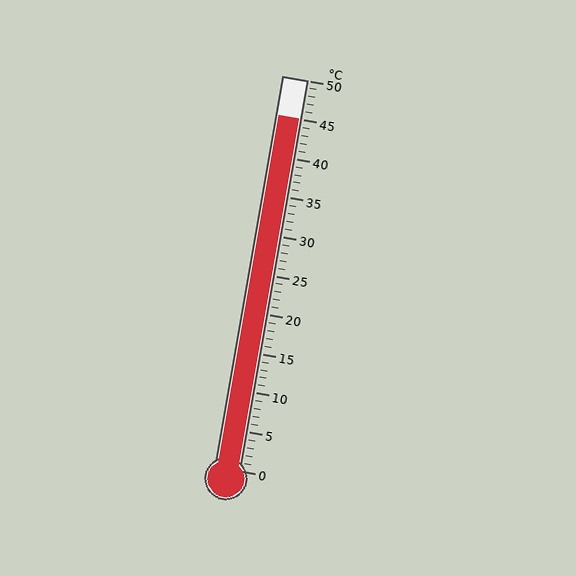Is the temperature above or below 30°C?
The temperature is above 30°C.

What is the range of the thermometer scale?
The thermometer scale ranges from 0°C to 50°C.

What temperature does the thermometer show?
The thermometer shows approximately 45°C.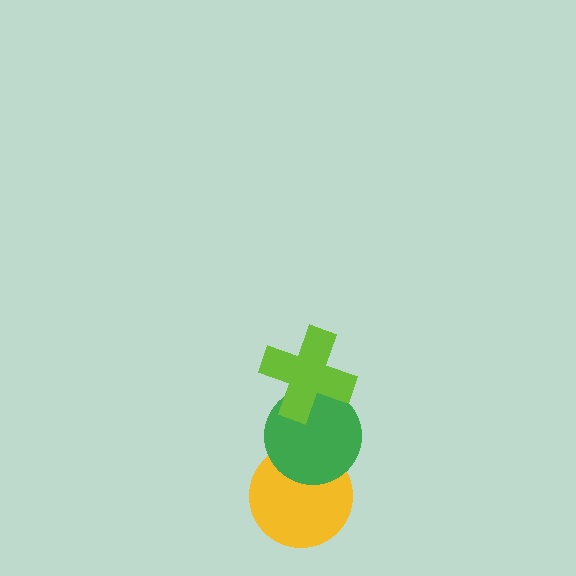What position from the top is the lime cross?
The lime cross is 1st from the top.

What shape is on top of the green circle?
The lime cross is on top of the green circle.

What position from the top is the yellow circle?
The yellow circle is 3rd from the top.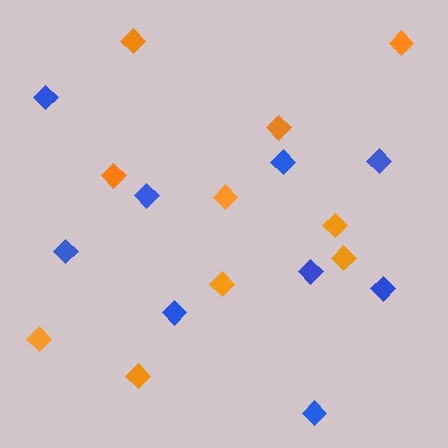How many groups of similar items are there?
There are 2 groups: one group of orange diamonds (10) and one group of blue diamonds (9).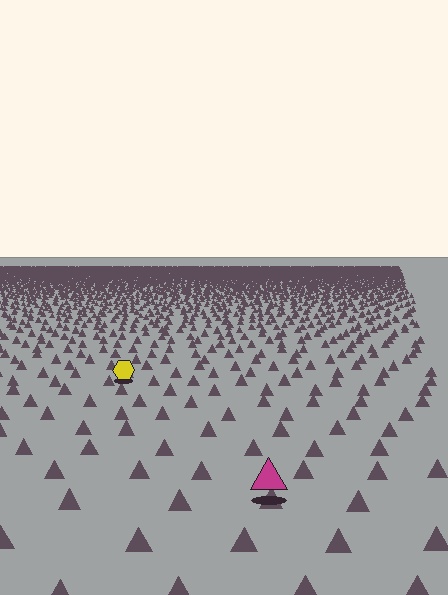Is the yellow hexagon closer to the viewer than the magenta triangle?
No. The magenta triangle is closer — you can tell from the texture gradient: the ground texture is coarser near it.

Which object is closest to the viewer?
The magenta triangle is closest. The texture marks near it are larger and more spread out.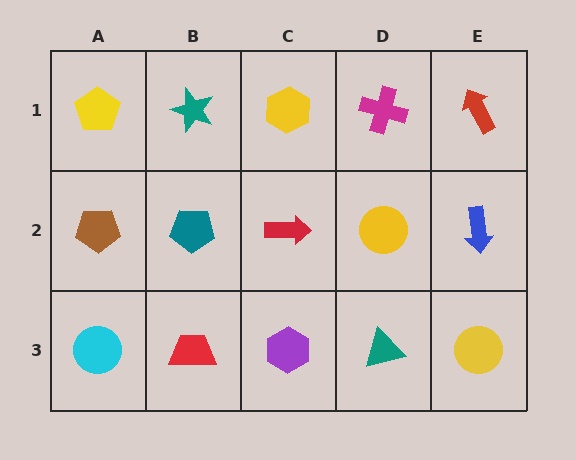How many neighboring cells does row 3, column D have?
3.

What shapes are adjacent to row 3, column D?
A yellow circle (row 2, column D), a purple hexagon (row 3, column C), a yellow circle (row 3, column E).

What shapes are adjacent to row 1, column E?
A blue arrow (row 2, column E), a magenta cross (row 1, column D).